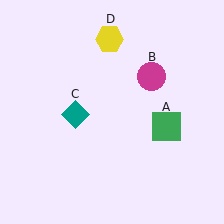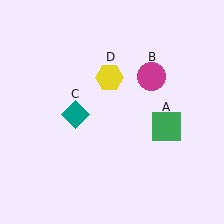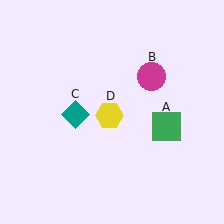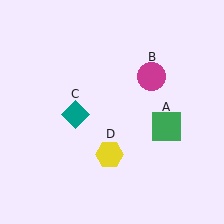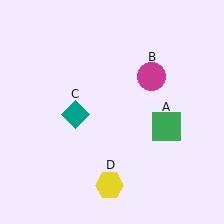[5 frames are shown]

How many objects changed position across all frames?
1 object changed position: yellow hexagon (object D).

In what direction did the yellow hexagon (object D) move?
The yellow hexagon (object D) moved down.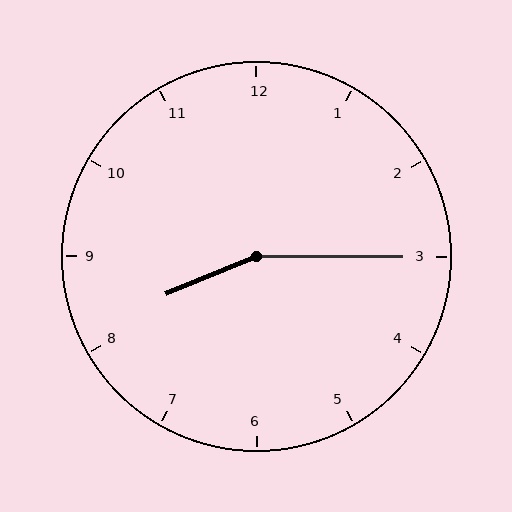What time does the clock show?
8:15.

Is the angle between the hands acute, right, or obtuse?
It is obtuse.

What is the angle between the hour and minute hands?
Approximately 158 degrees.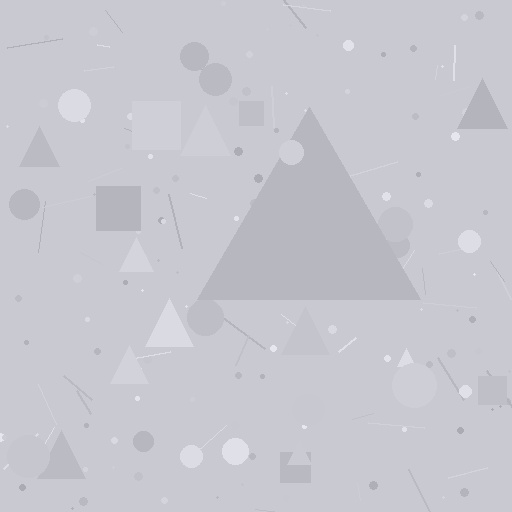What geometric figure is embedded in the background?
A triangle is embedded in the background.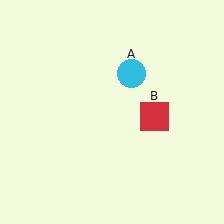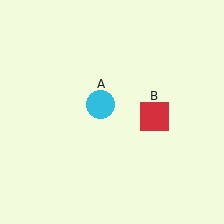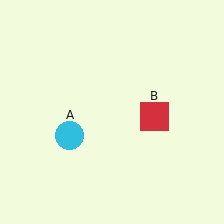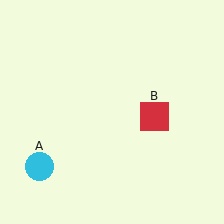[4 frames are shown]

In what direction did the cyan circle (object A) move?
The cyan circle (object A) moved down and to the left.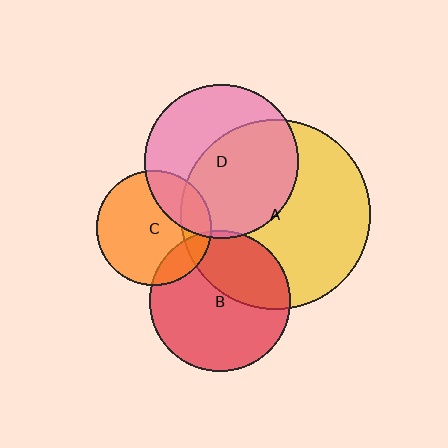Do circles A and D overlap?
Yes.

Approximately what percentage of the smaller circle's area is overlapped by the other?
Approximately 55%.